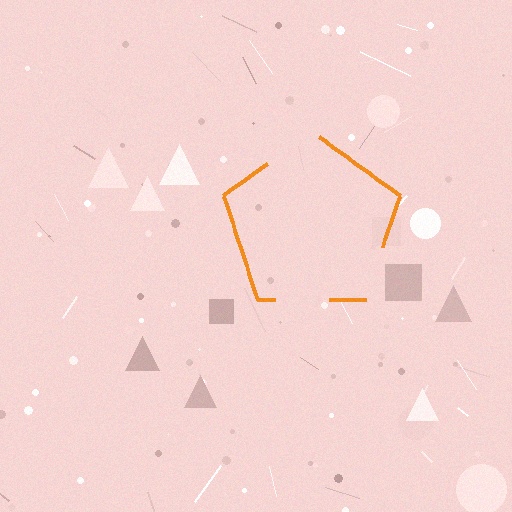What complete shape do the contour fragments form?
The contour fragments form a pentagon.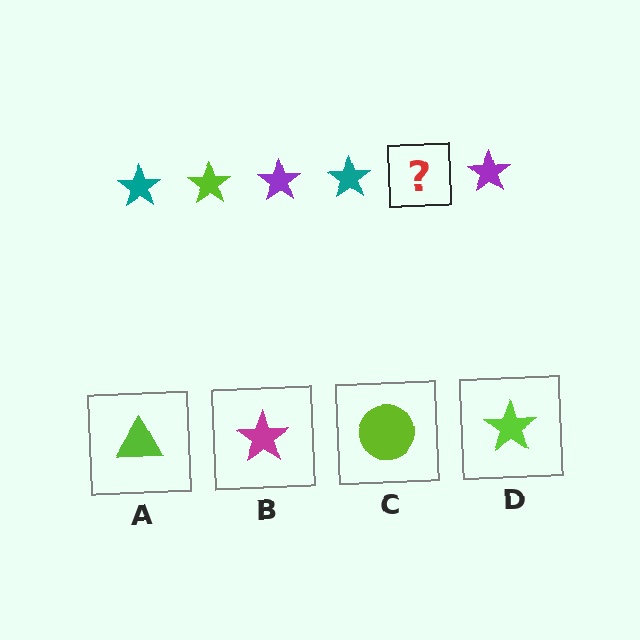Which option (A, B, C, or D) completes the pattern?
D.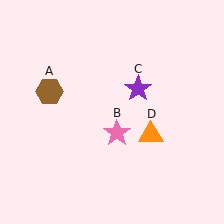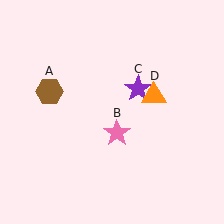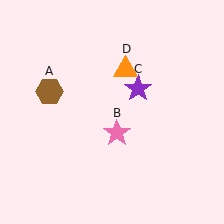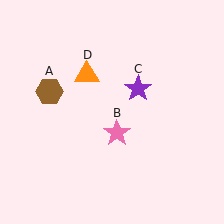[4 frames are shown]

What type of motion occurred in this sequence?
The orange triangle (object D) rotated counterclockwise around the center of the scene.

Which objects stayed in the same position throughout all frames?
Brown hexagon (object A) and pink star (object B) and purple star (object C) remained stationary.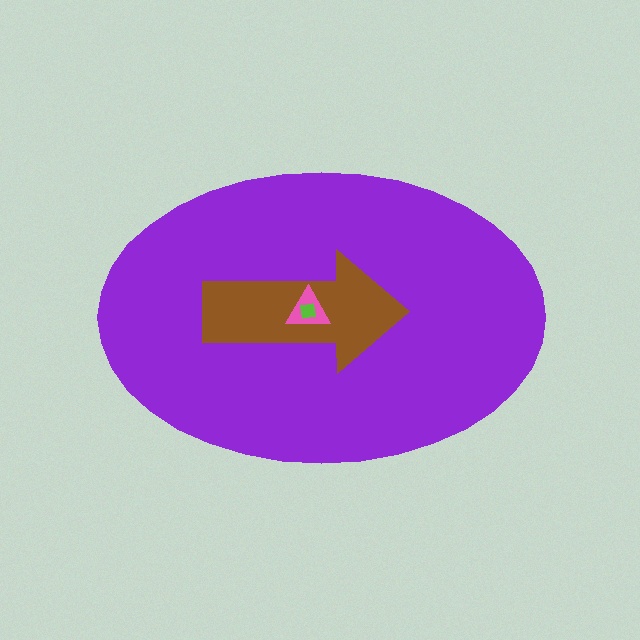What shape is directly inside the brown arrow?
The pink triangle.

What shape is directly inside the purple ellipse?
The brown arrow.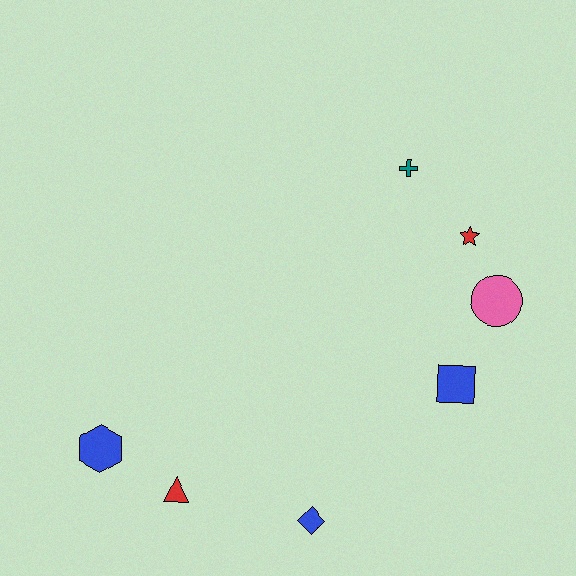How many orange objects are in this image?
There are no orange objects.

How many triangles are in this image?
There is 1 triangle.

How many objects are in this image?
There are 7 objects.